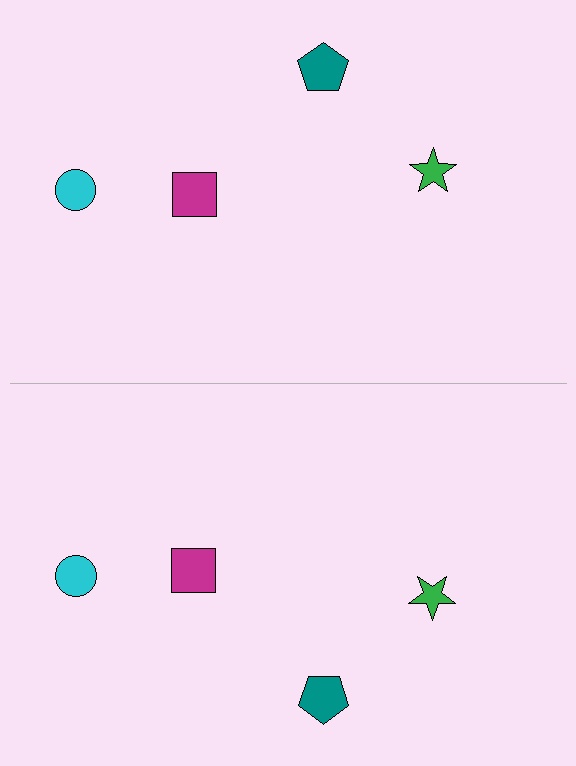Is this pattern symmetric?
Yes, this pattern has bilateral (reflection) symmetry.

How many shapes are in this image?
There are 8 shapes in this image.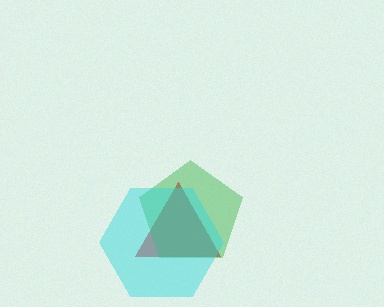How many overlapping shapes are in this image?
There are 3 overlapping shapes in the image.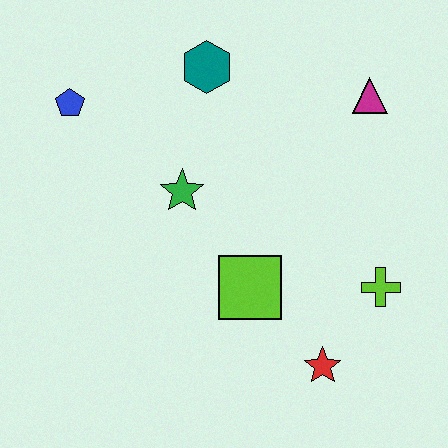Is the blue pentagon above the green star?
Yes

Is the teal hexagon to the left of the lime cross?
Yes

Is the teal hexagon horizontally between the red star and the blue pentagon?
Yes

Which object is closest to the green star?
The lime square is closest to the green star.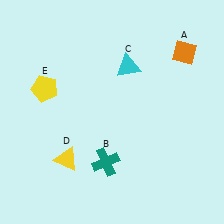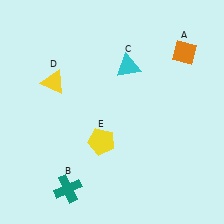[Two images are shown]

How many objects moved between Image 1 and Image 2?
3 objects moved between the two images.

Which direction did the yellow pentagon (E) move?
The yellow pentagon (E) moved right.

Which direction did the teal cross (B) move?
The teal cross (B) moved left.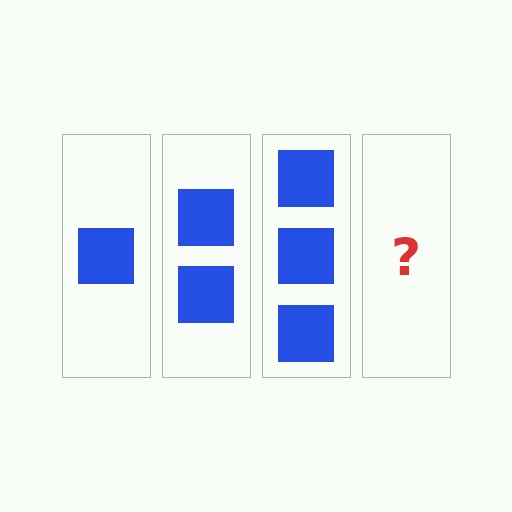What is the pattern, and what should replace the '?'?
The pattern is that each step adds one more square. The '?' should be 4 squares.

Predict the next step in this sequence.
The next step is 4 squares.